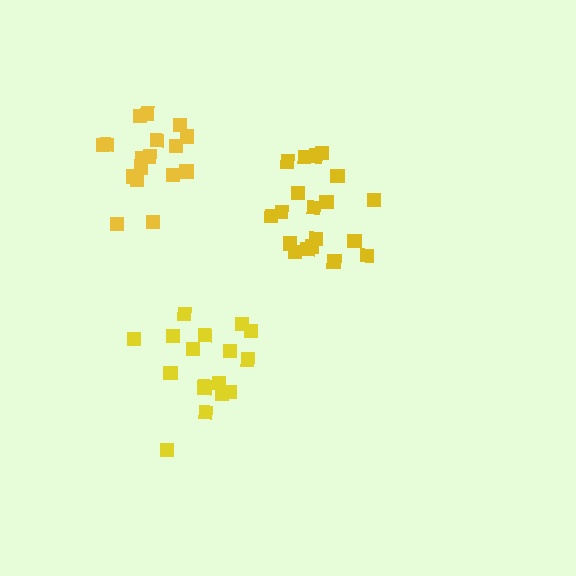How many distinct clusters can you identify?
There are 3 distinct clusters.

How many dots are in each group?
Group 1: 17 dots, Group 2: 19 dots, Group 3: 17 dots (53 total).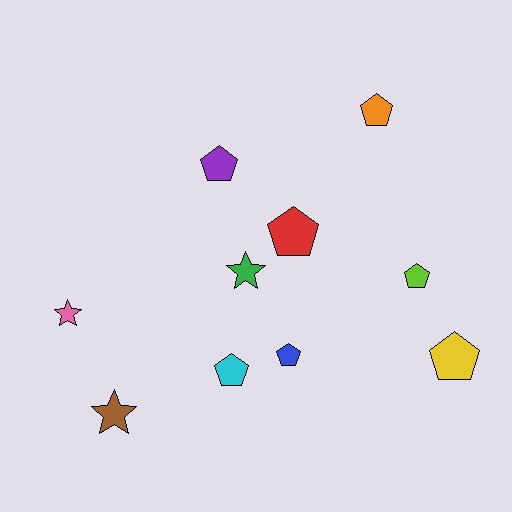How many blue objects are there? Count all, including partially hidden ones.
There is 1 blue object.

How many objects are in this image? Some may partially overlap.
There are 10 objects.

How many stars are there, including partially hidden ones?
There are 3 stars.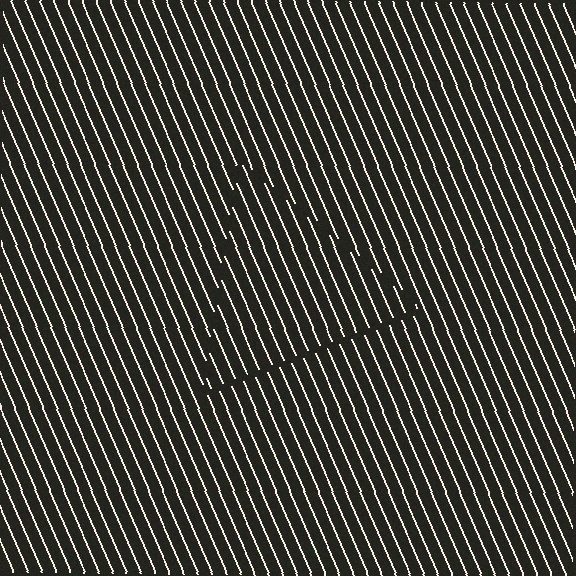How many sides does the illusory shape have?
3 sides — the line-ends trace a triangle.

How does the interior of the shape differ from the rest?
The interior of the shape contains the same grating, shifted by half a period — the contour is defined by the phase discontinuity where line-ends from the inner and outer gratings abut.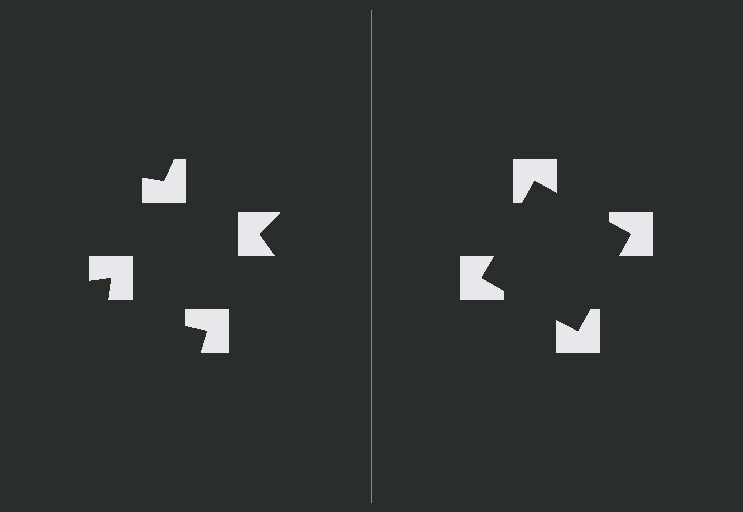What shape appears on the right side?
An illusory square.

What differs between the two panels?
The notched squares are positioned identically on both sides; only the wedge orientations differ. On the right they align to a square; on the left they are misaligned.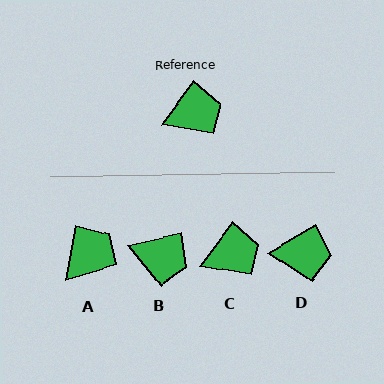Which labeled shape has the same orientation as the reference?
C.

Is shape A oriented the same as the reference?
No, it is off by about 27 degrees.